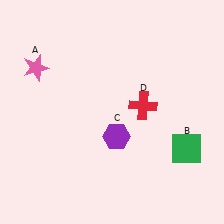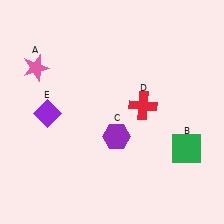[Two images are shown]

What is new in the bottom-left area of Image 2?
A purple diamond (E) was added in the bottom-left area of Image 2.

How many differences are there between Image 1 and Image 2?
There is 1 difference between the two images.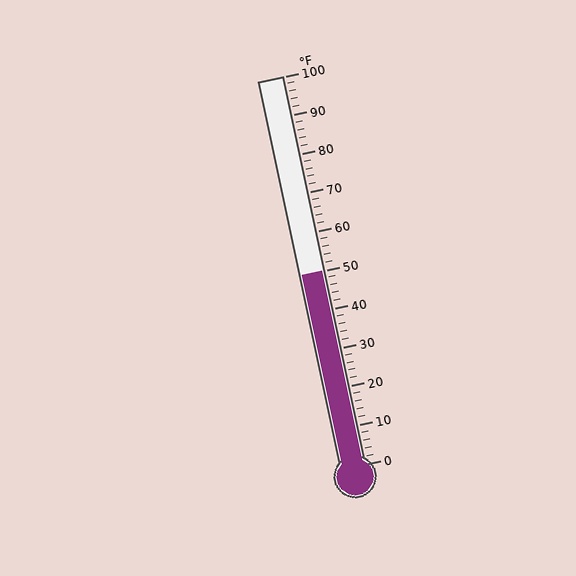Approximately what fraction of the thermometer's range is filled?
The thermometer is filled to approximately 50% of its range.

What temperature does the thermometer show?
The thermometer shows approximately 50°F.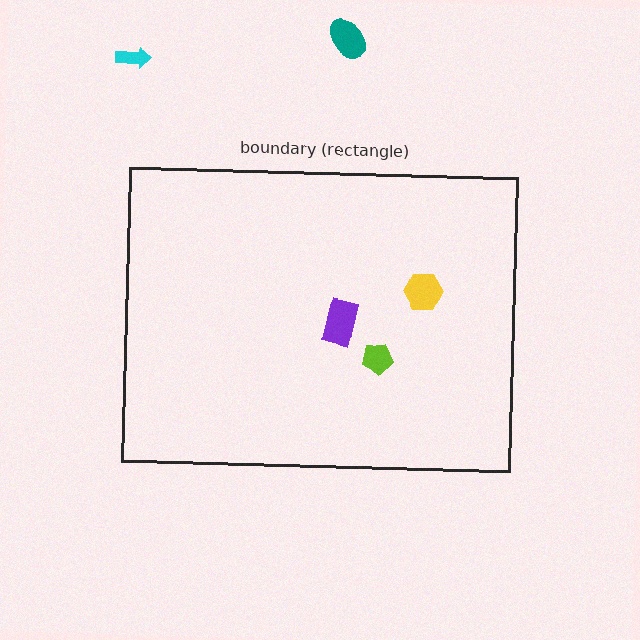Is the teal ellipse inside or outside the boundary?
Outside.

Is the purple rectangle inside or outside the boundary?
Inside.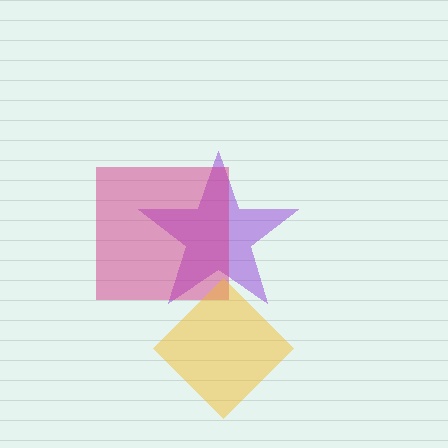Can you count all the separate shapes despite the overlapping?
Yes, there are 3 separate shapes.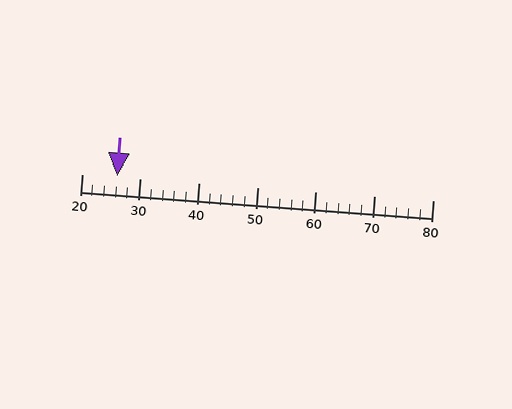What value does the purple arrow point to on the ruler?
The purple arrow points to approximately 26.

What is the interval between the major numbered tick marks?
The major tick marks are spaced 10 units apart.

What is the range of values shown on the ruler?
The ruler shows values from 20 to 80.